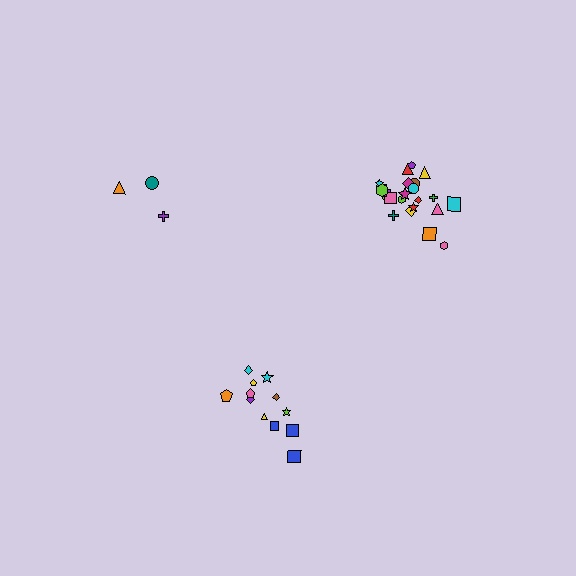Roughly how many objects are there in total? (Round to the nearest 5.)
Roughly 35 objects in total.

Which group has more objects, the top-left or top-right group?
The top-right group.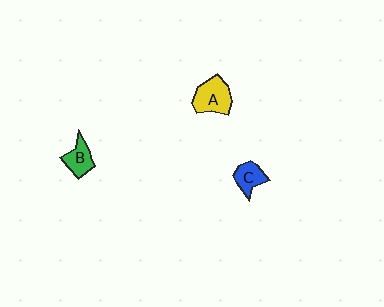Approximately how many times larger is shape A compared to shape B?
Approximately 1.5 times.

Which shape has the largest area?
Shape A (yellow).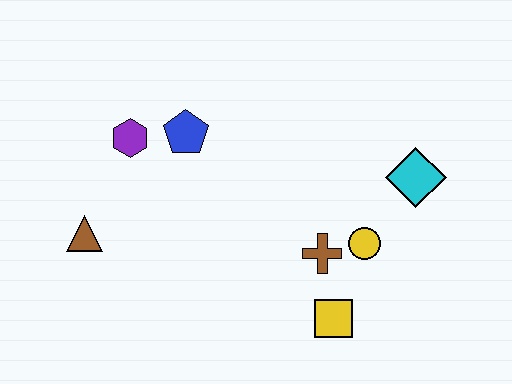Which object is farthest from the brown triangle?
The cyan diamond is farthest from the brown triangle.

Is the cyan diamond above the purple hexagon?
No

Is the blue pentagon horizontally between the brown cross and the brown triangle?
Yes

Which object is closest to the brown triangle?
The purple hexagon is closest to the brown triangle.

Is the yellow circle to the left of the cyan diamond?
Yes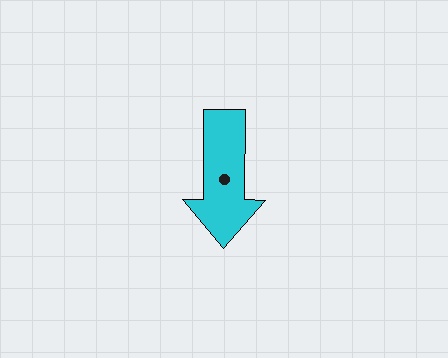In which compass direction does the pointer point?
South.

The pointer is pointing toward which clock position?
Roughly 6 o'clock.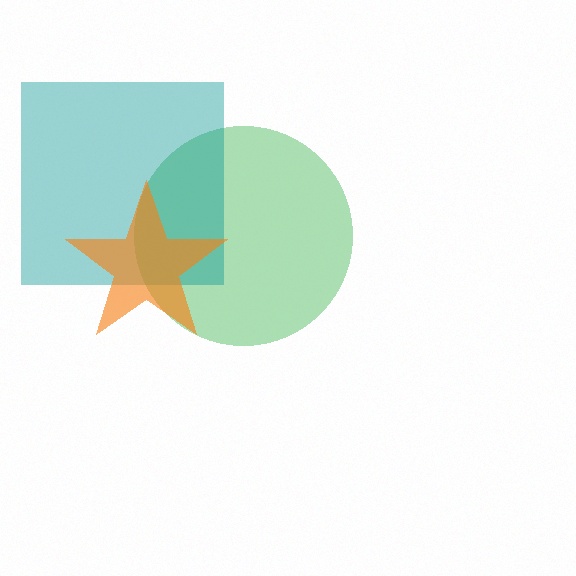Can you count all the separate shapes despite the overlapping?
Yes, there are 3 separate shapes.